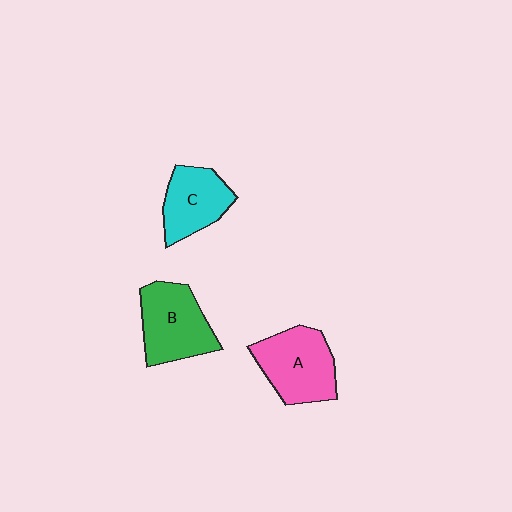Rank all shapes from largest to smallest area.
From largest to smallest: A (pink), B (green), C (cyan).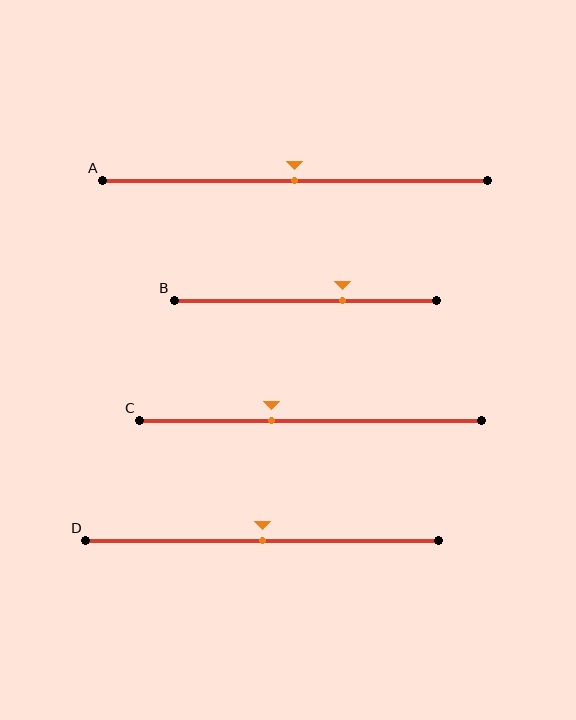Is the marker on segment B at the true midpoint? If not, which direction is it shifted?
No, the marker on segment B is shifted to the right by about 14% of the segment length.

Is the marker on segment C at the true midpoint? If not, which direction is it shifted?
No, the marker on segment C is shifted to the left by about 11% of the segment length.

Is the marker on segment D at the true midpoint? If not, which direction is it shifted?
Yes, the marker on segment D is at the true midpoint.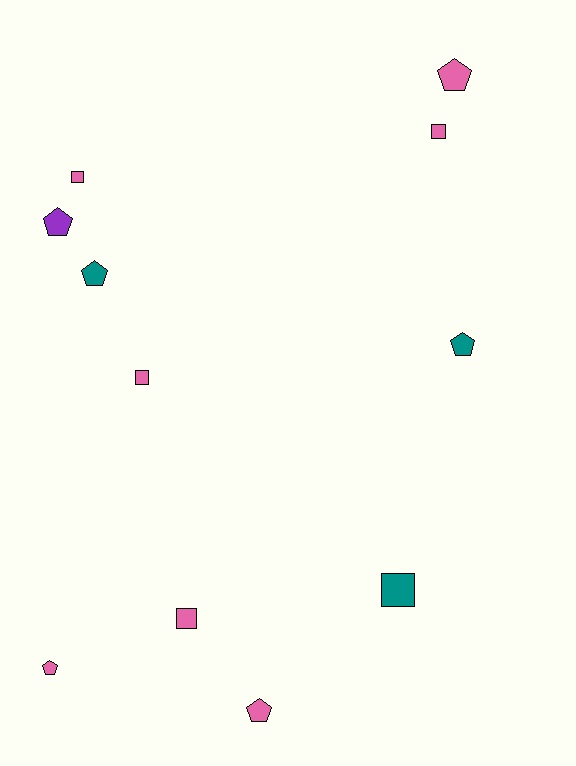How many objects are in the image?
There are 11 objects.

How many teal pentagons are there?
There are 2 teal pentagons.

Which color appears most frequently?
Pink, with 7 objects.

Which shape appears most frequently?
Pentagon, with 6 objects.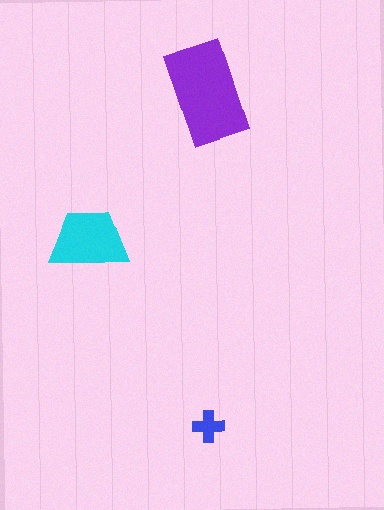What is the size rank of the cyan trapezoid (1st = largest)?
2nd.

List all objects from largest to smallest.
The purple rectangle, the cyan trapezoid, the blue cross.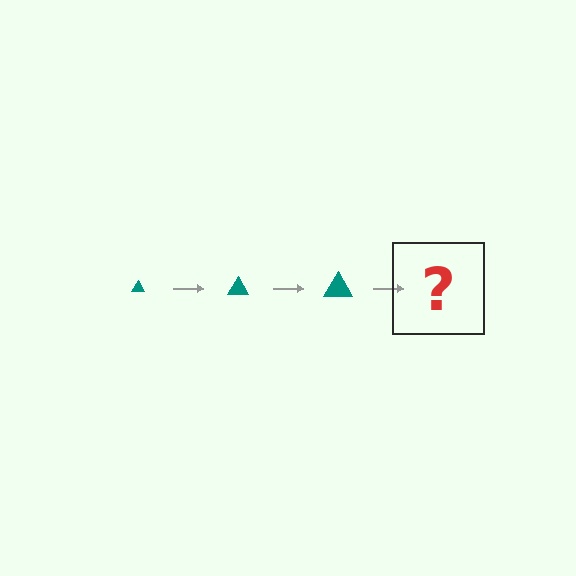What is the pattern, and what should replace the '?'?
The pattern is that the triangle gets progressively larger each step. The '?' should be a teal triangle, larger than the previous one.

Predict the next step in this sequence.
The next step is a teal triangle, larger than the previous one.